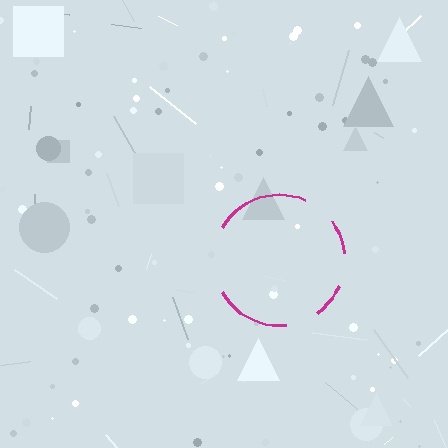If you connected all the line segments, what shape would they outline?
They would outline a circle.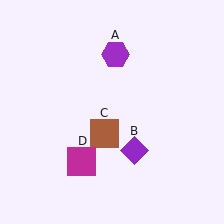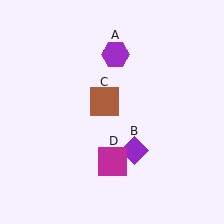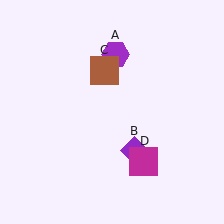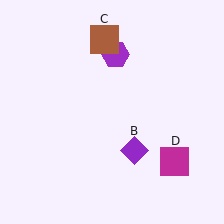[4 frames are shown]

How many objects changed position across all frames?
2 objects changed position: brown square (object C), magenta square (object D).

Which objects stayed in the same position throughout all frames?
Purple hexagon (object A) and purple diamond (object B) remained stationary.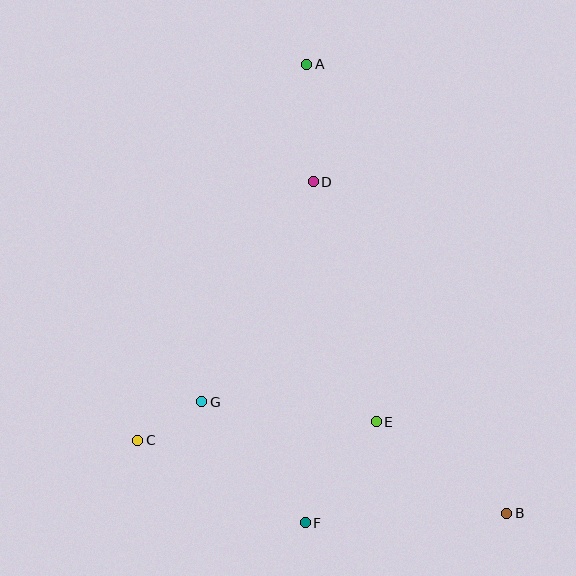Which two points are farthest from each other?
Points A and B are farthest from each other.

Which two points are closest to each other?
Points C and G are closest to each other.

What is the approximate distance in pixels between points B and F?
The distance between B and F is approximately 202 pixels.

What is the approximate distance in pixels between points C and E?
The distance between C and E is approximately 239 pixels.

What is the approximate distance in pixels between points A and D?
The distance between A and D is approximately 118 pixels.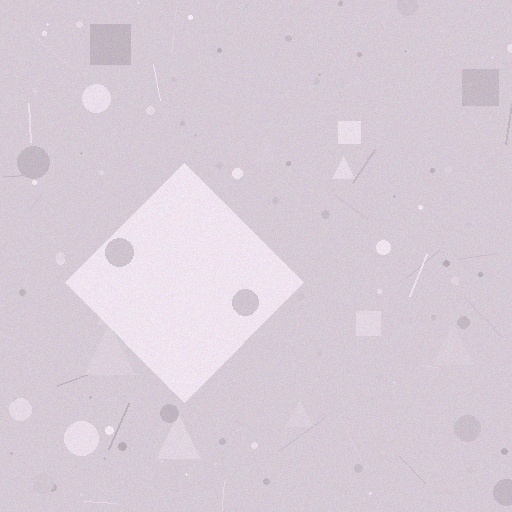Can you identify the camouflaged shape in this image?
The camouflaged shape is a diamond.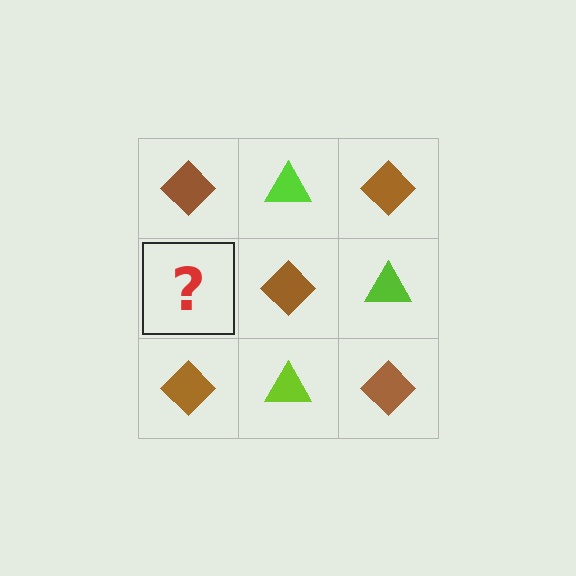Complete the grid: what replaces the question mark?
The question mark should be replaced with a lime triangle.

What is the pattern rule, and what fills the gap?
The rule is that it alternates brown diamond and lime triangle in a checkerboard pattern. The gap should be filled with a lime triangle.